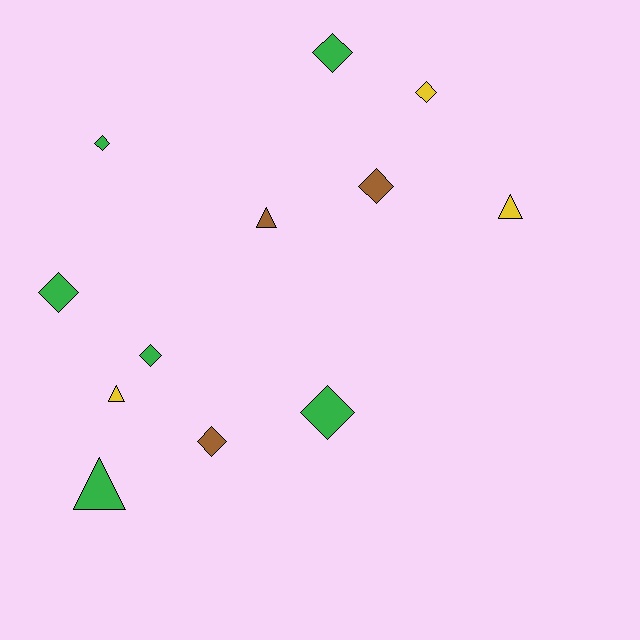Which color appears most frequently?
Green, with 6 objects.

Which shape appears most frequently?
Diamond, with 8 objects.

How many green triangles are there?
There is 1 green triangle.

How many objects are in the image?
There are 12 objects.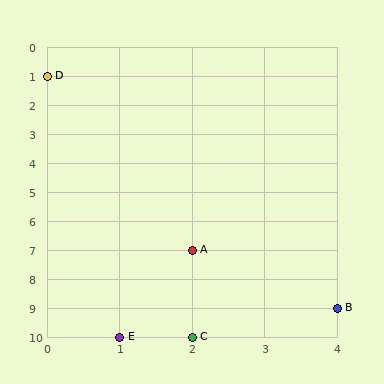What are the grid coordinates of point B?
Point B is at grid coordinates (4, 9).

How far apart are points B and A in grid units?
Points B and A are 2 columns and 2 rows apart (about 2.8 grid units diagonally).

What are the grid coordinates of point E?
Point E is at grid coordinates (1, 10).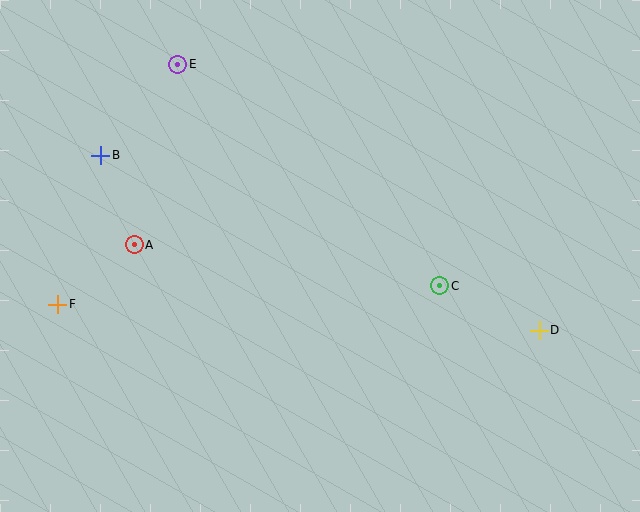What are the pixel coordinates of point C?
Point C is at (440, 286).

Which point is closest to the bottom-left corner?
Point F is closest to the bottom-left corner.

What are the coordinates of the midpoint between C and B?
The midpoint between C and B is at (270, 221).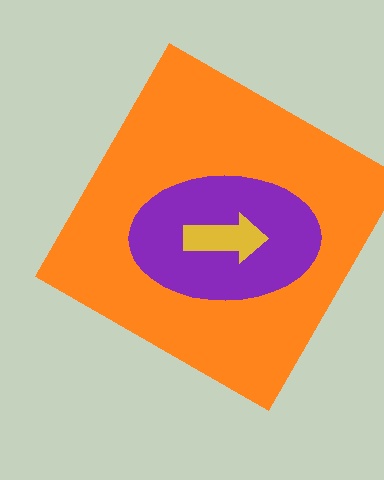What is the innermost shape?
The yellow arrow.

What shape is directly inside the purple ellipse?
The yellow arrow.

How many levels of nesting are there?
3.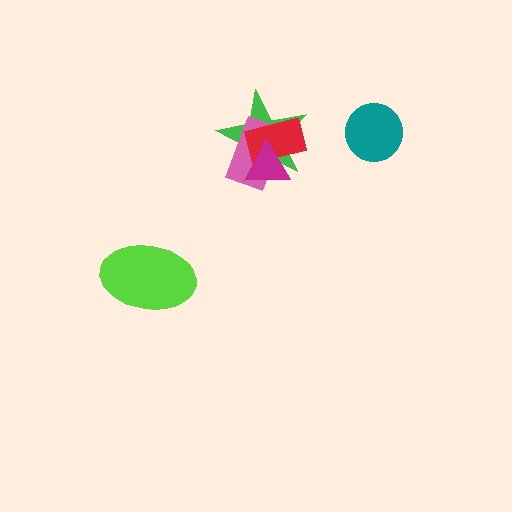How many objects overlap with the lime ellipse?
0 objects overlap with the lime ellipse.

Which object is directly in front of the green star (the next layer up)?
The pink rectangle is directly in front of the green star.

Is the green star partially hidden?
Yes, it is partially covered by another shape.